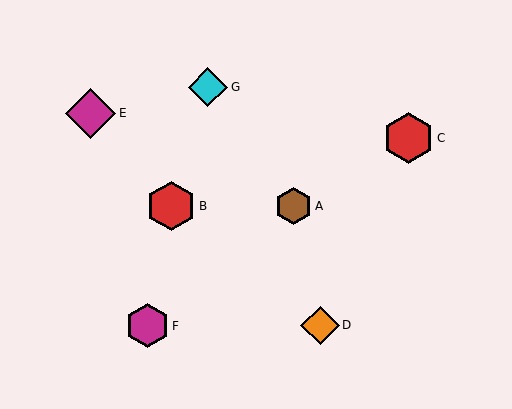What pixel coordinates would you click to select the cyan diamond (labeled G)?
Click at (208, 87) to select the cyan diamond G.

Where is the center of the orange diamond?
The center of the orange diamond is at (320, 325).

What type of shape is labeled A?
Shape A is a brown hexagon.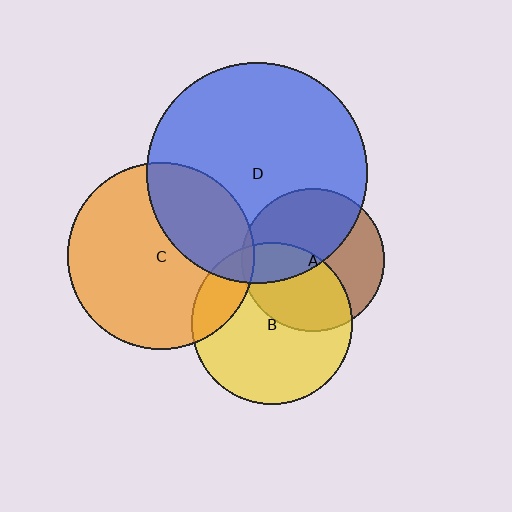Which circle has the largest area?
Circle D (blue).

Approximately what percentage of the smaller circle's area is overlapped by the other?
Approximately 45%.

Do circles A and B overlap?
Yes.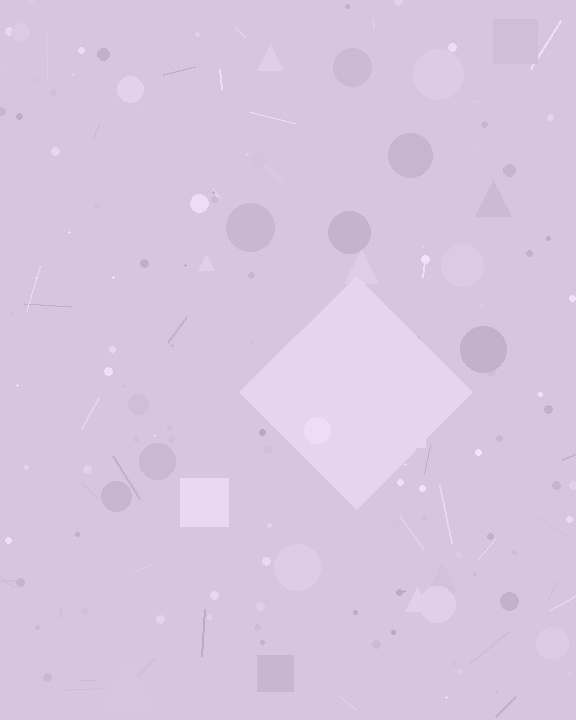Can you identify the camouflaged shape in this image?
The camouflaged shape is a diamond.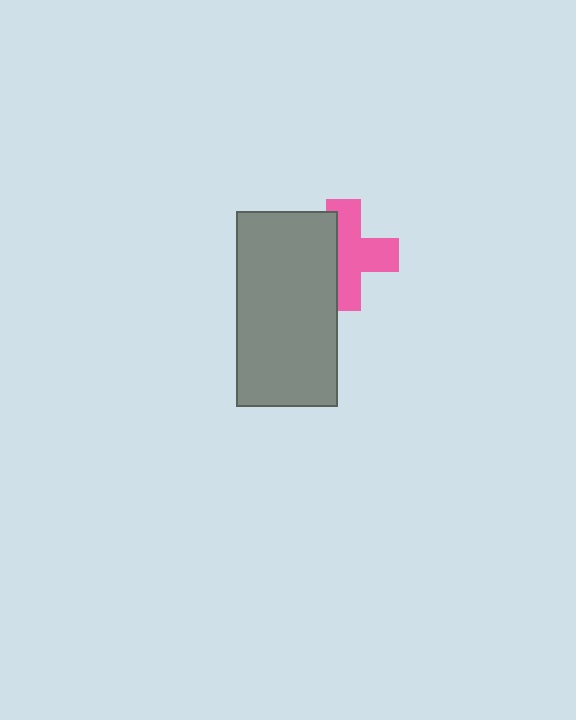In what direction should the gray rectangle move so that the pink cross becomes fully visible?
The gray rectangle should move left. That is the shortest direction to clear the overlap and leave the pink cross fully visible.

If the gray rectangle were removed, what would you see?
You would see the complete pink cross.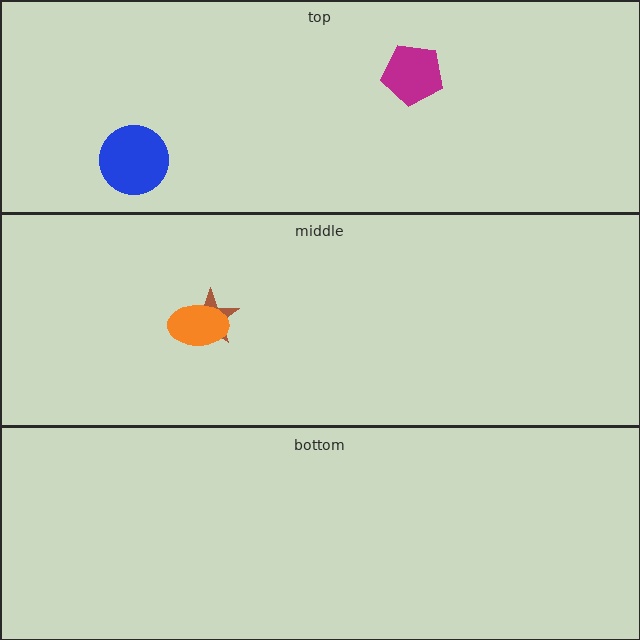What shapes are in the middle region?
The brown star, the orange ellipse.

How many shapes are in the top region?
2.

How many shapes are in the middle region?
2.